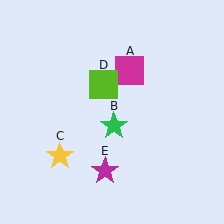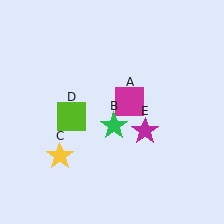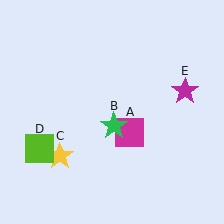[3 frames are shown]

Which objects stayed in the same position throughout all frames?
Green star (object B) and yellow star (object C) remained stationary.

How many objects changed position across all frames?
3 objects changed position: magenta square (object A), lime square (object D), magenta star (object E).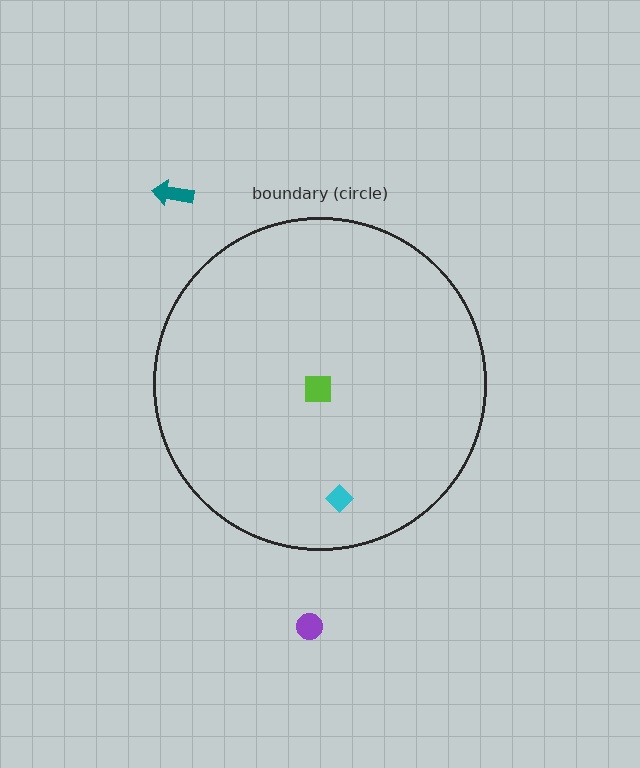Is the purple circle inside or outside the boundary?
Outside.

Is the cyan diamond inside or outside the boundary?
Inside.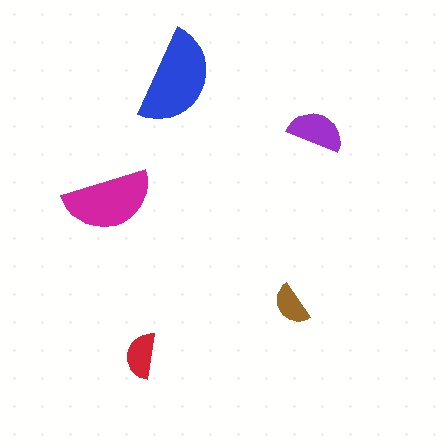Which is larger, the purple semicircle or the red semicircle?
The purple one.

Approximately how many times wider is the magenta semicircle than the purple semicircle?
About 1.5 times wider.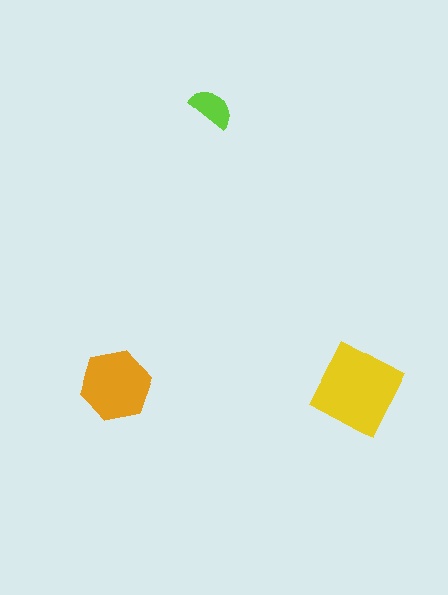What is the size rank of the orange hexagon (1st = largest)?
2nd.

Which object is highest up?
The lime semicircle is topmost.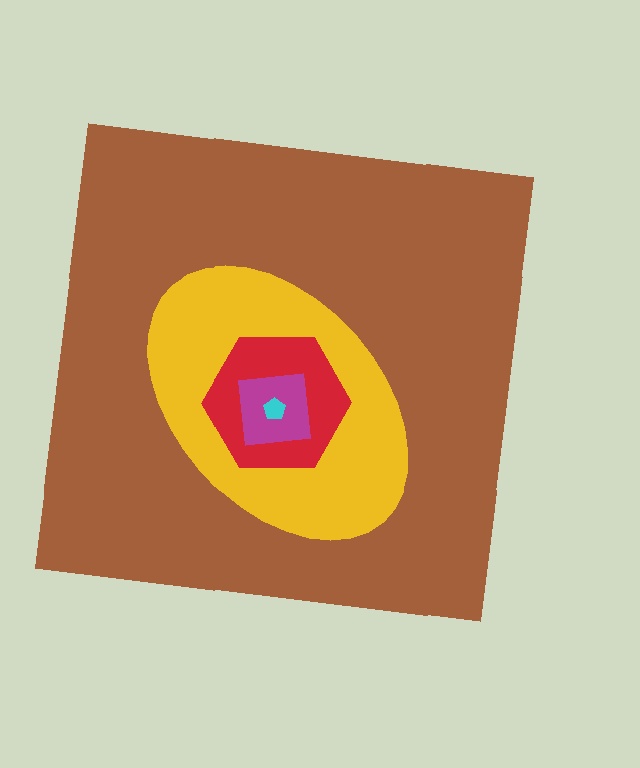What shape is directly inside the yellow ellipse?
The red hexagon.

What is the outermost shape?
The brown square.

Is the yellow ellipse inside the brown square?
Yes.